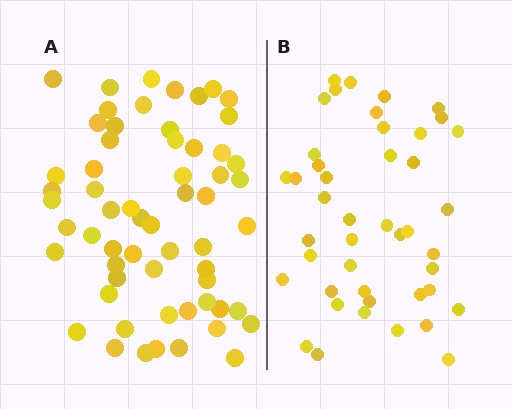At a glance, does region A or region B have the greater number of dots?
Region A (the left region) has more dots.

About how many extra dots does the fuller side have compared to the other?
Region A has approximately 15 more dots than region B.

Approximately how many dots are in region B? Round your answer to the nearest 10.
About 40 dots. (The exact count is 44, which rounds to 40.)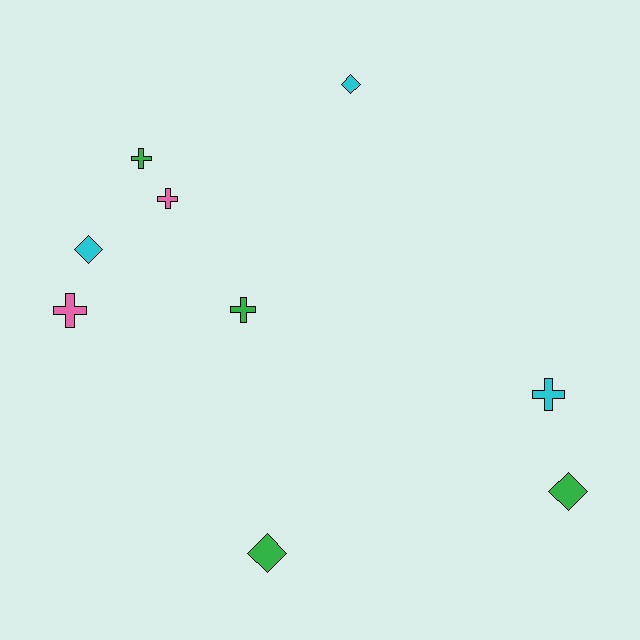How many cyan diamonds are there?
There are 2 cyan diamonds.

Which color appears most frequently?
Green, with 4 objects.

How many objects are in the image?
There are 9 objects.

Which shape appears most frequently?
Cross, with 5 objects.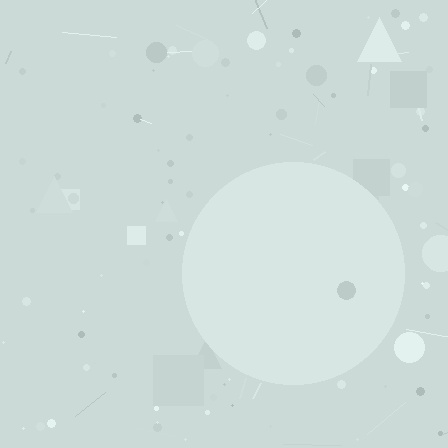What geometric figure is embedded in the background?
A circle is embedded in the background.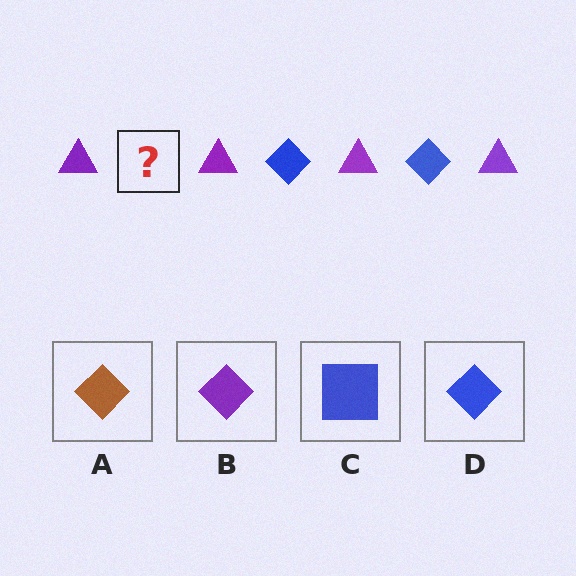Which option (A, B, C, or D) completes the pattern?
D.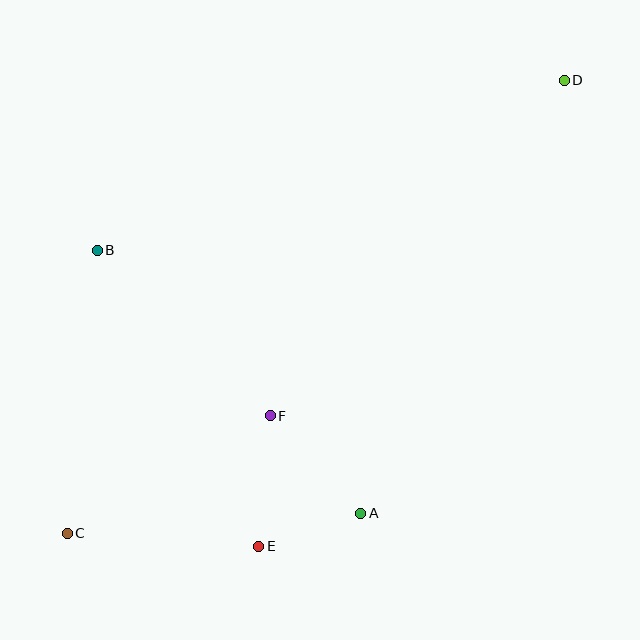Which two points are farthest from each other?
Points C and D are farthest from each other.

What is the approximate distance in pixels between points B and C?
The distance between B and C is approximately 285 pixels.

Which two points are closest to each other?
Points A and E are closest to each other.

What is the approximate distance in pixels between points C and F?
The distance between C and F is approximately 235 pixels.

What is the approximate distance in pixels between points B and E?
The distance between B and E is approximately 337 pixels.